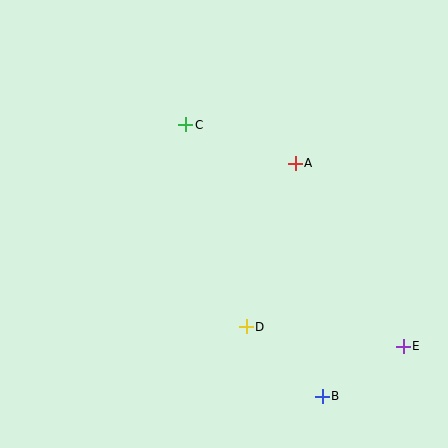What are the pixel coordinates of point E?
Point E is at (403, 346).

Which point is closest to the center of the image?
Point A at (295, 163) is closest to the center.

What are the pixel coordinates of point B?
Point B is at (322, 396).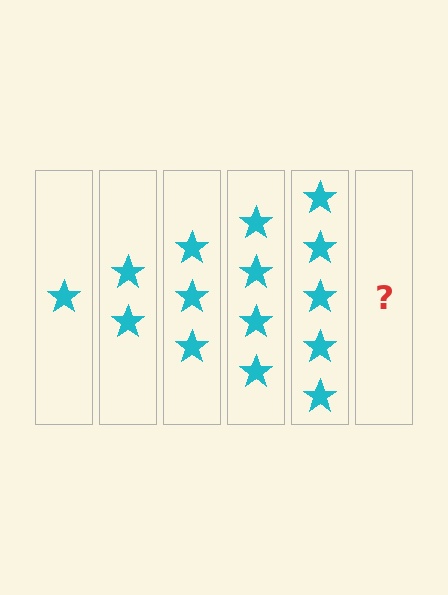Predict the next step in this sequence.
The next step is 6 stars.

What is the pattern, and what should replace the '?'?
The pattern is that each step adds one more star. The '?' should be 6 stars.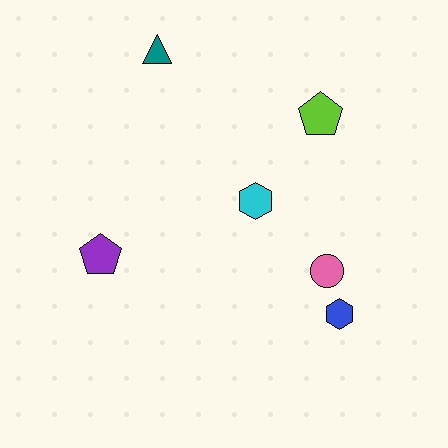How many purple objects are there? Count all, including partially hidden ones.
There is 1 purple object.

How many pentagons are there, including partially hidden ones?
There are 2 pentagons.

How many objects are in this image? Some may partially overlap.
There are 6 objects.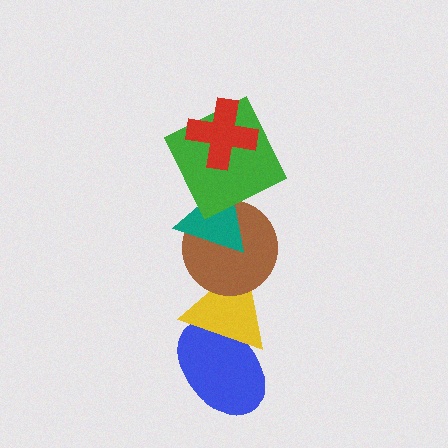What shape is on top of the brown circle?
The teal triangle is on top of the brown circle.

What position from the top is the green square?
The green square is 2nd from the top.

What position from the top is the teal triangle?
The teal triangle is 3rd from the top.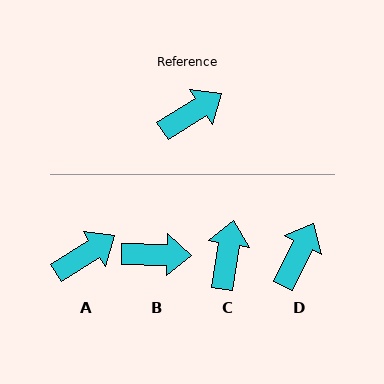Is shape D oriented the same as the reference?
No, it is off by about 32 degrees.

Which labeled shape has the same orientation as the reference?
A.